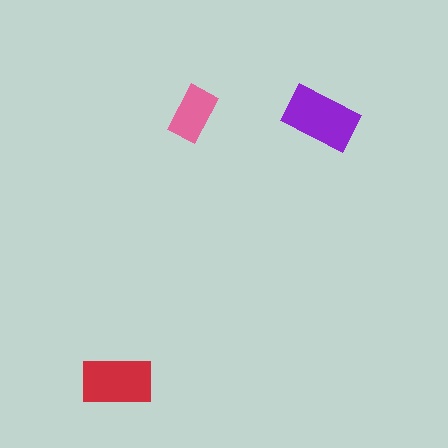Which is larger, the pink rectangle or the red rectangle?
The red one.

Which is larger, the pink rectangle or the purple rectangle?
The purple one.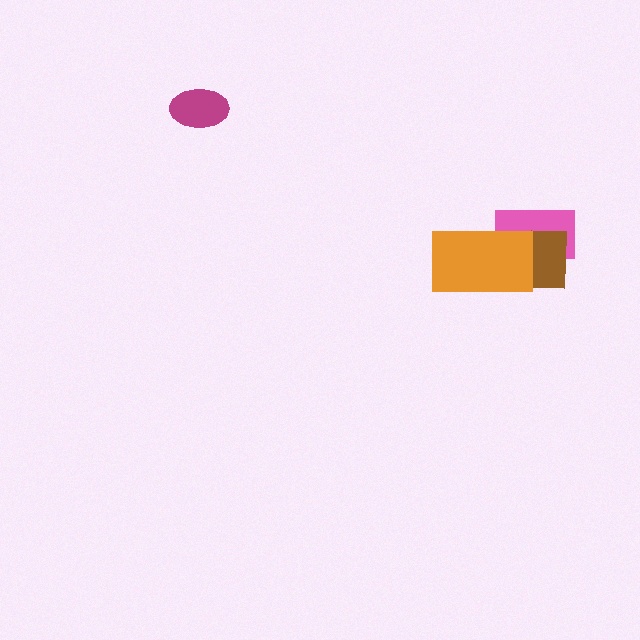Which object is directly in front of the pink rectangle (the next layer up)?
The brown rectangle is directly in front of the pink rectangle.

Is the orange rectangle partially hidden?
No, no other shape covers it.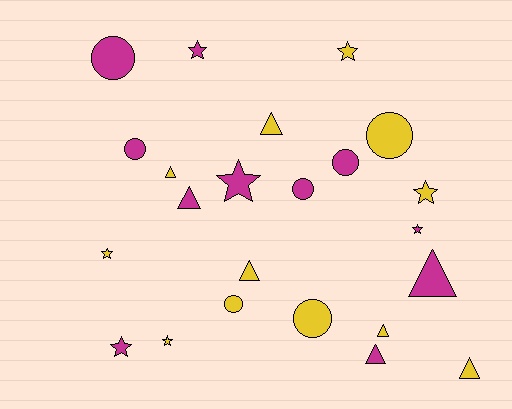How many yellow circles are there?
There are 3 yellow circles.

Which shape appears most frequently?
Triangle, with 8 objects.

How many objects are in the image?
There are 23 objects.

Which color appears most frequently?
Yellow, with 12 objects.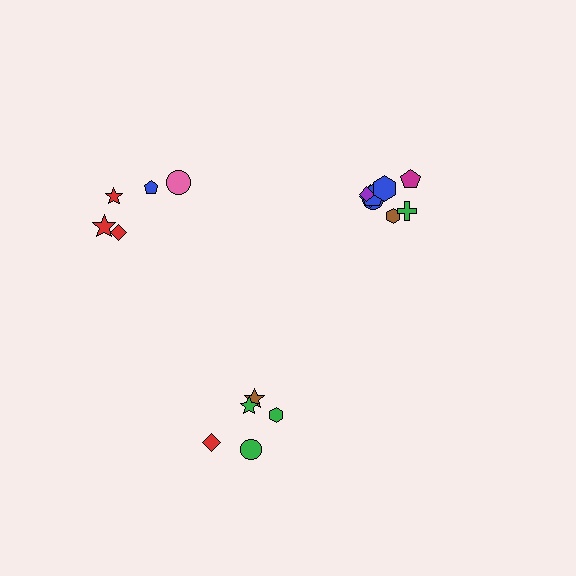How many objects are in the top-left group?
There are 5 objects.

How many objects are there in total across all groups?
There are 18 objects.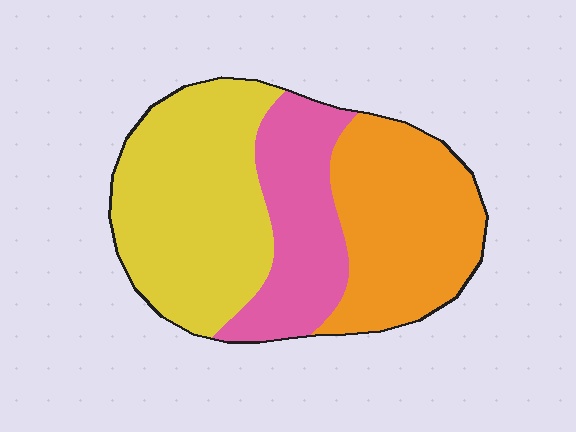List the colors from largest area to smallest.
From largest to smallest: yellow, orange, pink.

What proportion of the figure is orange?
Orange covers roughly 35% of the figure.